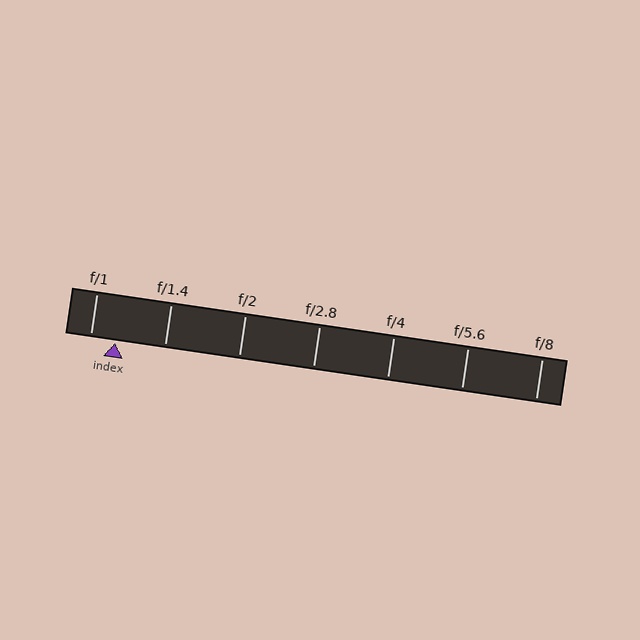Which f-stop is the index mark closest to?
The index mark is closest to f/1.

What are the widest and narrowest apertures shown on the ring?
The widest aperture shown is f/1 and the narrowest is f/8.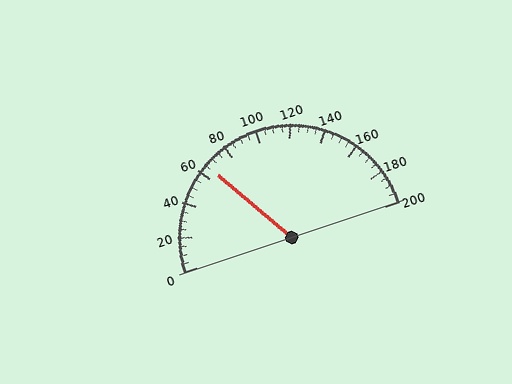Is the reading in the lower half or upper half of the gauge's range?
The reading is in the lower half of the range (0 to 200).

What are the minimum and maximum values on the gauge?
The gauge ranges from 0 to 200.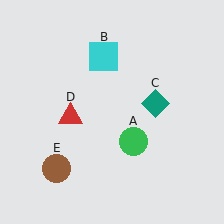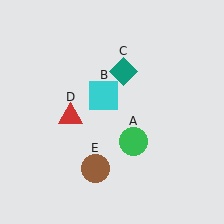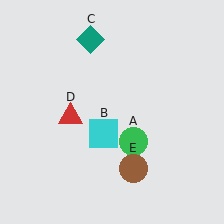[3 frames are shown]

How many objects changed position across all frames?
3 objects changed position: cyan square (object B), teal diamond (object C), brown circle (object E).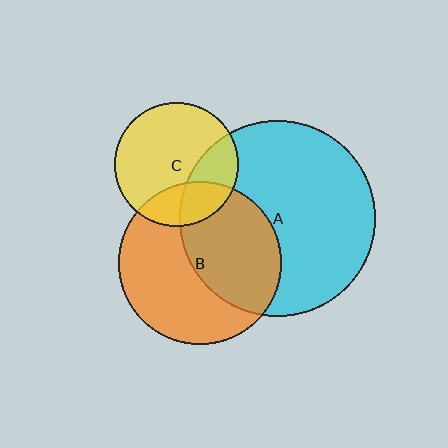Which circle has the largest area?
Circle A (cyan).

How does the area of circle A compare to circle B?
Approximately 1.4 times.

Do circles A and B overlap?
Yes.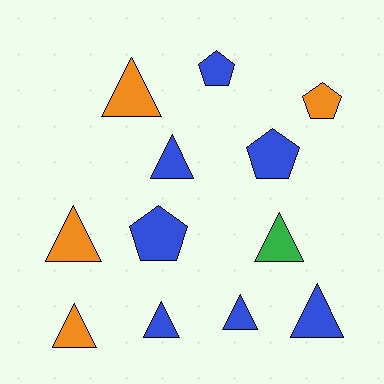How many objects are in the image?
There are 12 objects.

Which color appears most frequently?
Blue, with 7 objects.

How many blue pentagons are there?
There are 3 blue pentagons.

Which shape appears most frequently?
Triangle, with 8 objects.